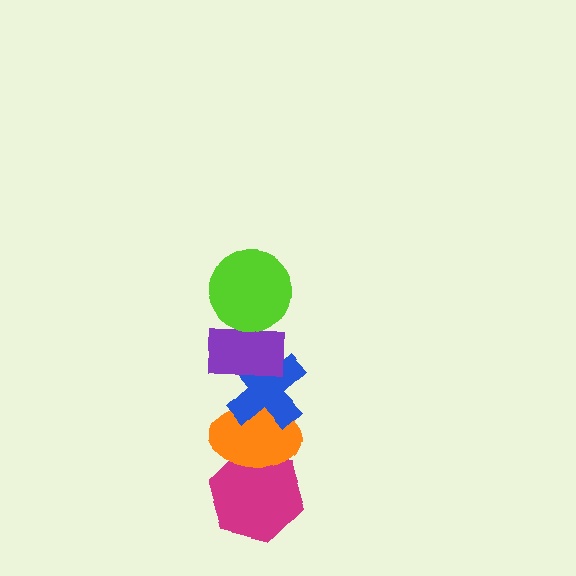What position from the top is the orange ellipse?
The orange ellipse is 4th from the top.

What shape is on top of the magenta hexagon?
The orange ellipse is on top of the magenta hexagon.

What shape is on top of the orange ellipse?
The blue cross is on top of the orange ellipse.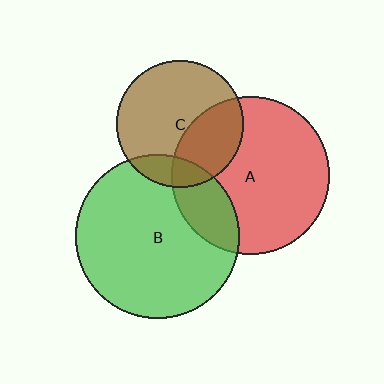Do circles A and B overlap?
Yes.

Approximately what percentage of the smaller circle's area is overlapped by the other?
Approximately 20%.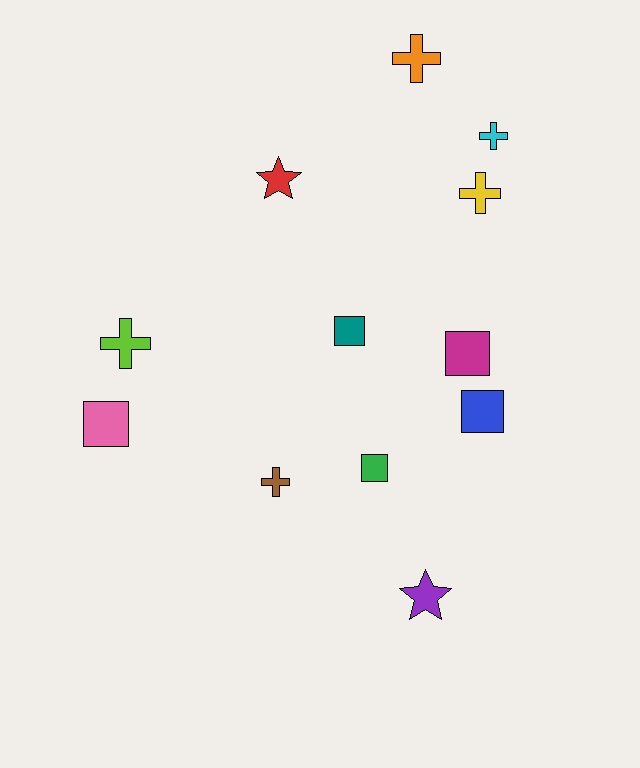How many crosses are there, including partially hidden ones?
There are 5 crosses.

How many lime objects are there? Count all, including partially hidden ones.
There is 1 lime object.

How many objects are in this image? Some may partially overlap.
There are 12 objects.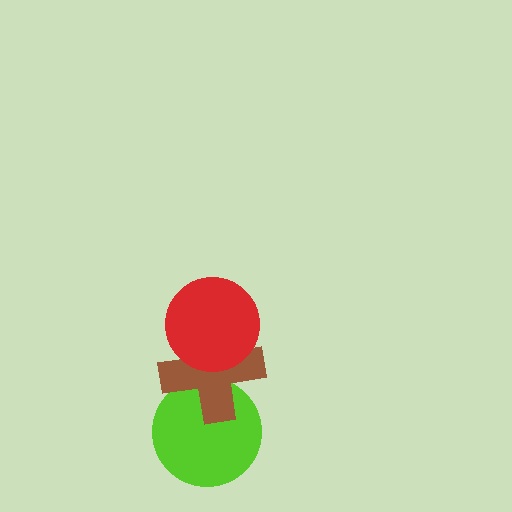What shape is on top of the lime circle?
The brown cross is on top of the lime circle.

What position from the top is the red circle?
The red circle is 1st from the top.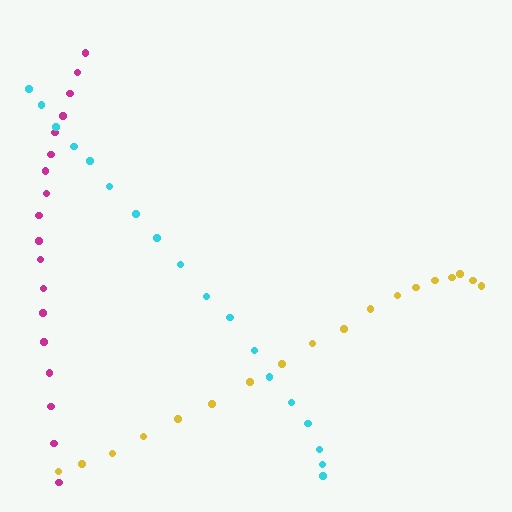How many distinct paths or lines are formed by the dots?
There are 3 distinct paths.